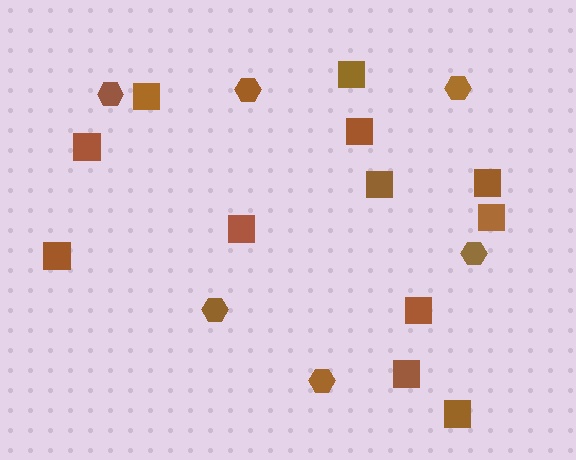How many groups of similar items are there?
There are 2 groups: one group of squares (12) and one group of hexagons (6).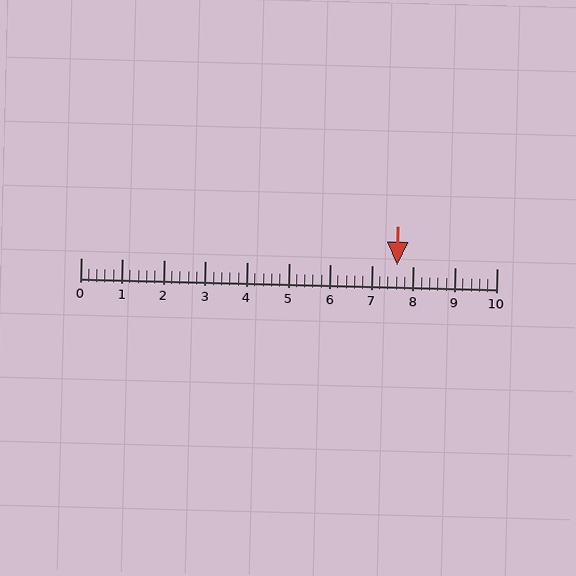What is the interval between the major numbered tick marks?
The major tick marks are spaced 1 units apart.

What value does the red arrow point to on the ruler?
The red arrow points to approximately 7.6.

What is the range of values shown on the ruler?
The ruler shows values from 0 to 10.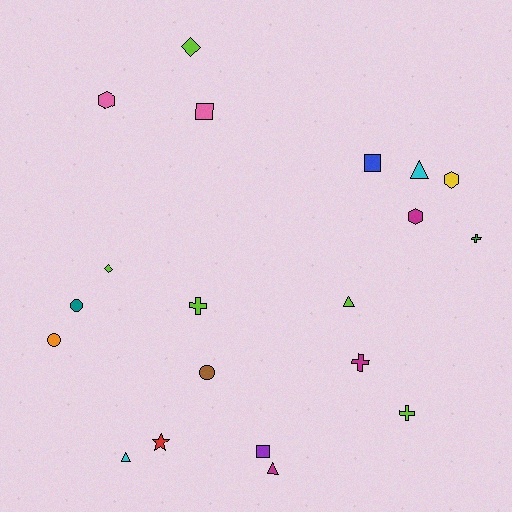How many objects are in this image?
There are 20 objects.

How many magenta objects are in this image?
There are 3 magenta objects.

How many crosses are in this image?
There are 4 crosses.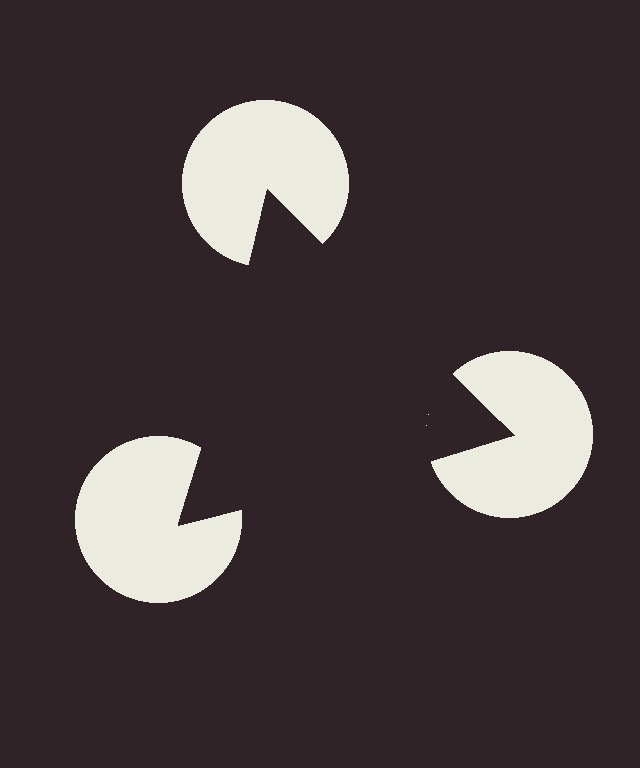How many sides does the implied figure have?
3 sides.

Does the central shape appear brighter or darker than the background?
It typically appears slightly darker than the background, even though no actual brightness change is drawn.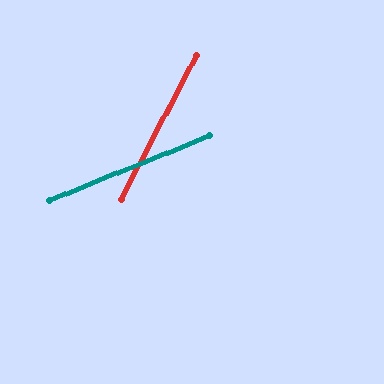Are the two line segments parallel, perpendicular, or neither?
Neither parallel nor perpendicular — they differ by about 40°.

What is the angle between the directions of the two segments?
Approximately 40 degrees.